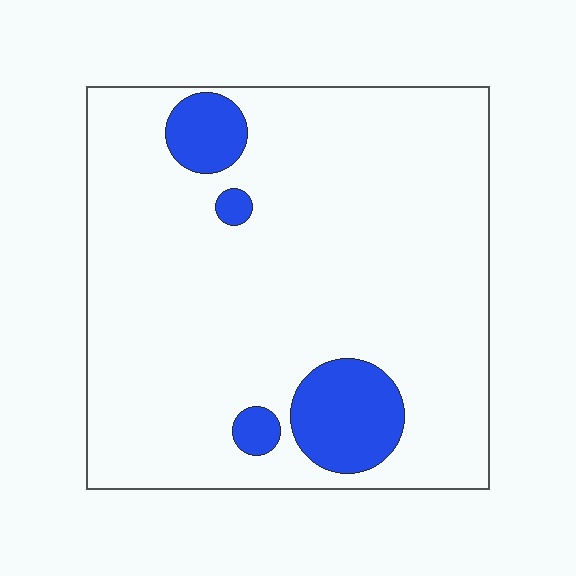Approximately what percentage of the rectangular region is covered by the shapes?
Approximately 10%.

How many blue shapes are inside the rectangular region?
4.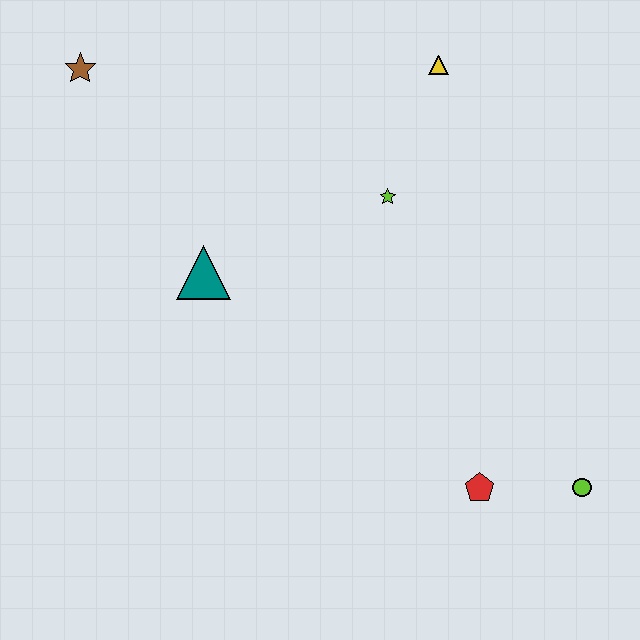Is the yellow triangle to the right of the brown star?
Yes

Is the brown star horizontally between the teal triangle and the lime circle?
No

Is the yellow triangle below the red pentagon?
No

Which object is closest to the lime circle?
The red pentagon is closest to the lime circle.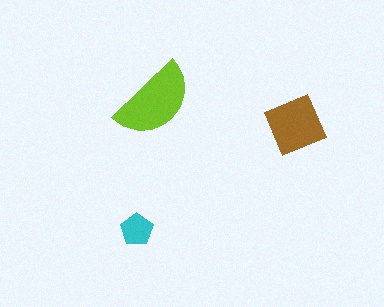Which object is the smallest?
The cyan pentagon.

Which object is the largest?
The lime semicircle.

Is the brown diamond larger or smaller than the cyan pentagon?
Larger.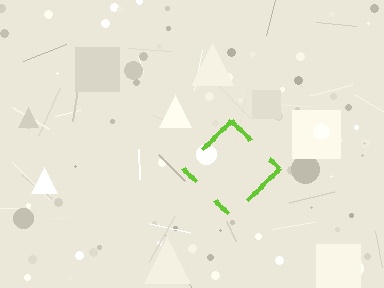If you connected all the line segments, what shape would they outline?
They would outline a diamond.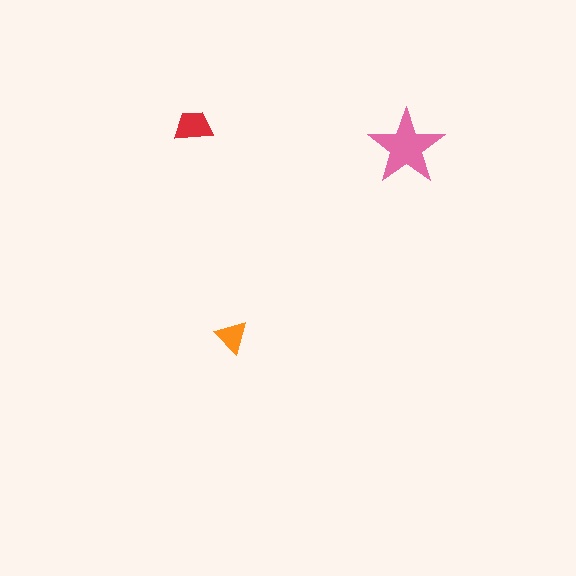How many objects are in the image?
There are 3 objects in the image.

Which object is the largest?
The pink star.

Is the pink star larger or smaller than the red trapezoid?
Larger.